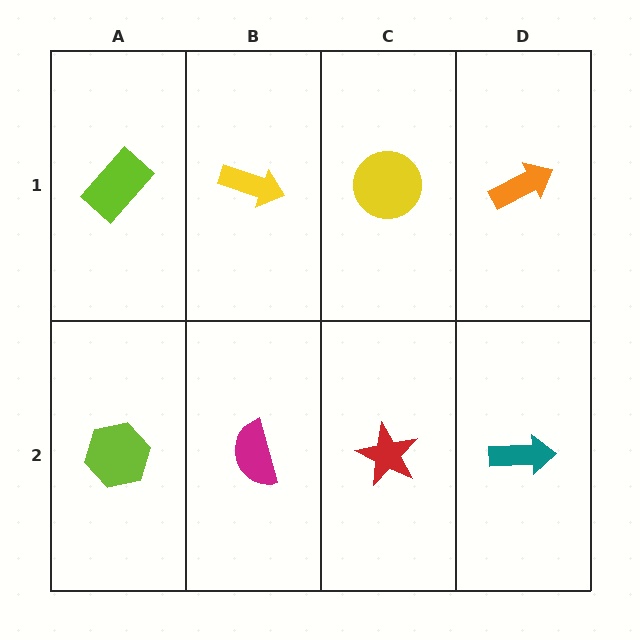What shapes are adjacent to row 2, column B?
A yellow arrow (row 1, column B), a lime hexagon (row 2, column A), a red star (row 2, column C).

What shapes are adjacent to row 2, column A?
A lime rectangle (row 1, column A), a magenta semicircle (row 2, column B).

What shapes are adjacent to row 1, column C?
A red star (row 2, column C), a yellow arrow (row 1, column B), an orange arrow (row 1, column D).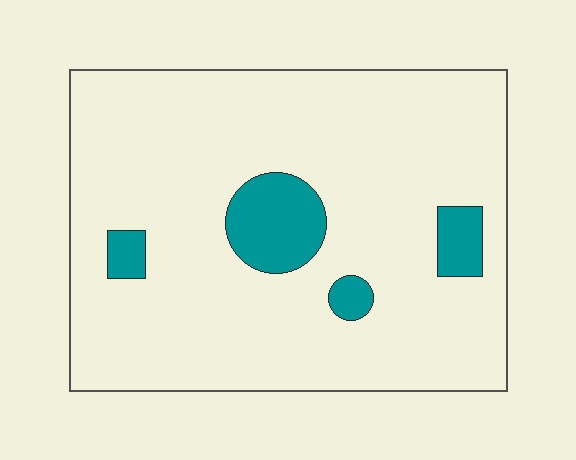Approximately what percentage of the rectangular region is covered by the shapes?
Approximately 10%.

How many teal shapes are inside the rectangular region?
4.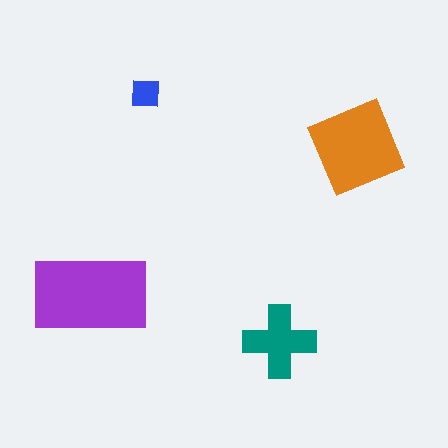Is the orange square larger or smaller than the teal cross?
Larger.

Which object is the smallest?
The blue square.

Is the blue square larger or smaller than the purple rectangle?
Smaller.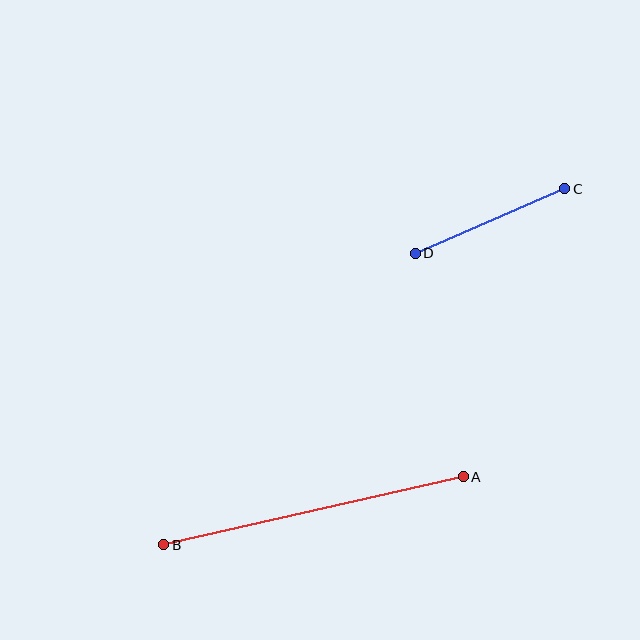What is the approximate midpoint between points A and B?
The midpoint is at approximately (313, 511) pixels.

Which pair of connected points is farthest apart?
Points A and B are farthest apart.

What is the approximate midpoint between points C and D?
The midpoint is at approximately (490, 221) pixels.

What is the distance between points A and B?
The distance is approximately 307 pixels.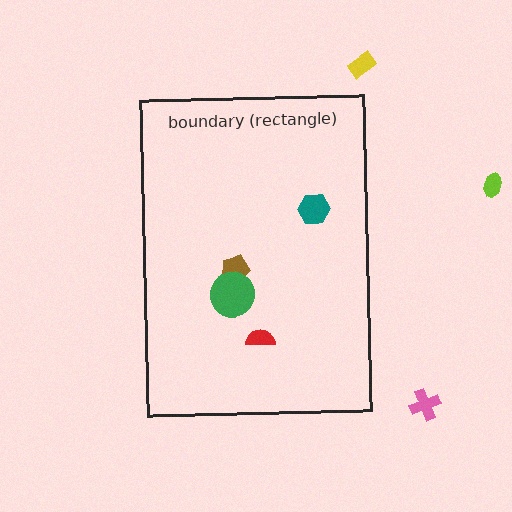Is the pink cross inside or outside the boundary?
Outside.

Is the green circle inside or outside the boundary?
Inside.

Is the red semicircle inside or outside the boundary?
Inside.